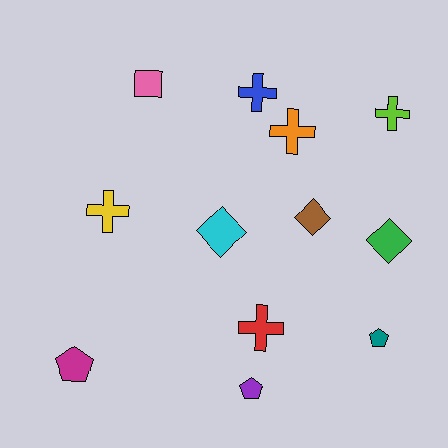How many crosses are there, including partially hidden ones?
There are 5 crosses.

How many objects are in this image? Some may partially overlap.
There are 12 objects.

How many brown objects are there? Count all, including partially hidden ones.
There is 1 brown object.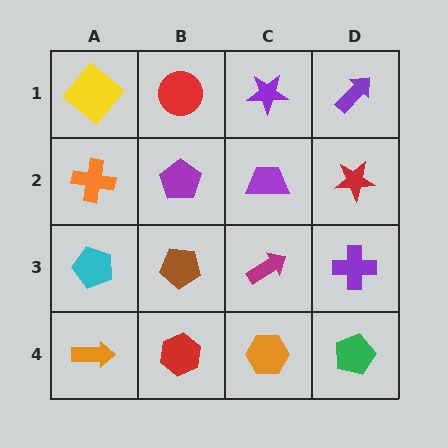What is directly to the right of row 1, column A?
A red circle.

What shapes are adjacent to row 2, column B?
A red circle (row 1, column B), a brown pentagon (row 3, column B), an orange cross (row 2, column A), a purple trapezoid (row 2, column C).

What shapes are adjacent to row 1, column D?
A red star (row 2, column D), a purple star (row 1, column C).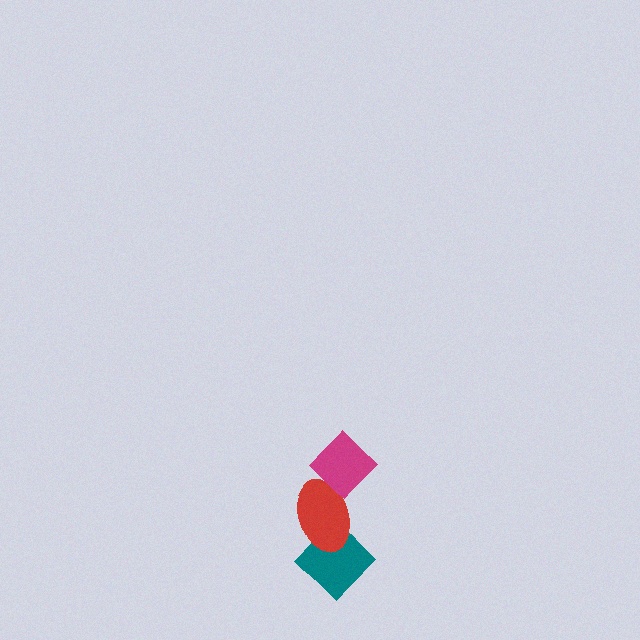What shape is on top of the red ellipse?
The magenta diamond is on top of the red ellipse.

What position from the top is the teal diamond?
The teal diamond is 3rd from the top.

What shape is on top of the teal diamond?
The red ellipse is on top of the teal diamond.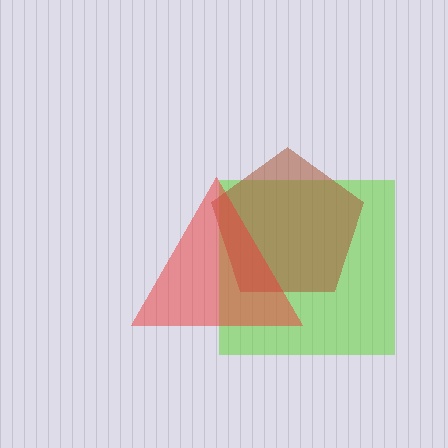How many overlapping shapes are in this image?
There are 3 overlapping shapes in the image.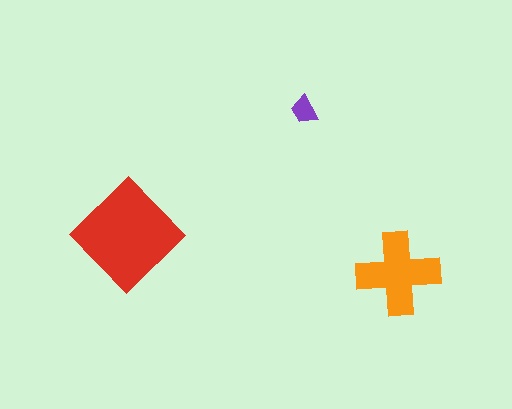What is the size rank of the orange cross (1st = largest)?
2nd.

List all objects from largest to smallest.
The red diamond, the orange cross, the purple trapezoid.